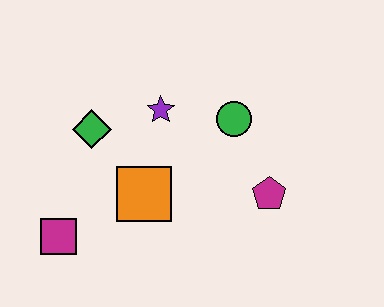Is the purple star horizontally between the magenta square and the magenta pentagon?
Yes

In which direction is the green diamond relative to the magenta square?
The green diamond is above the magenta square.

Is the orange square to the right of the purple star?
No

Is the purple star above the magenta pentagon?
Yes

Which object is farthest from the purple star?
The magenta square is farthest from the purple star.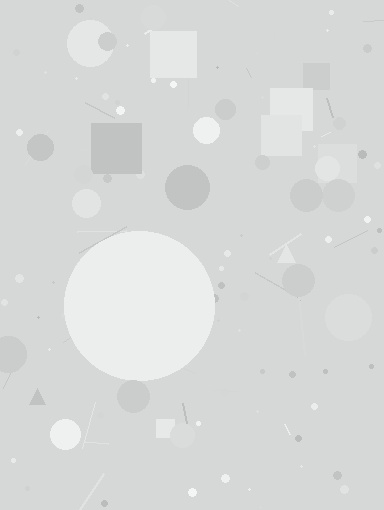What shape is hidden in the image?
A circle is hidden in the image.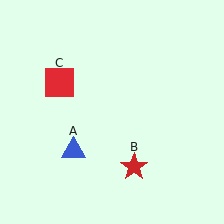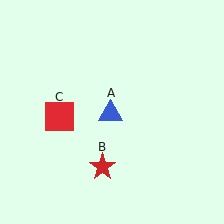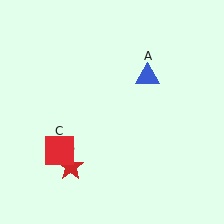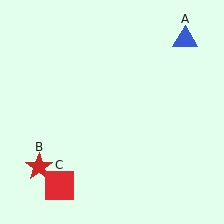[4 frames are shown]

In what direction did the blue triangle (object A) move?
The blue triangle (object A) moved up and to the right.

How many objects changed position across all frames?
3 objects changed position: blue triangle (object A), red star (object B), red square (object C).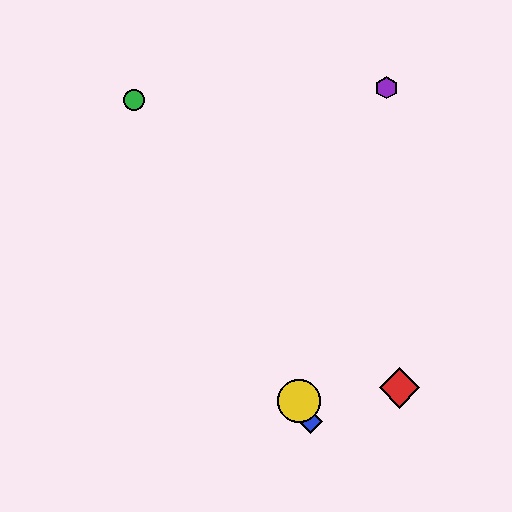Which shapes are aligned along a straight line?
The blue diamond, the green circle, the yellow circle are aligned along a straight line.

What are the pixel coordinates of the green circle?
The green circle is at (134, 100).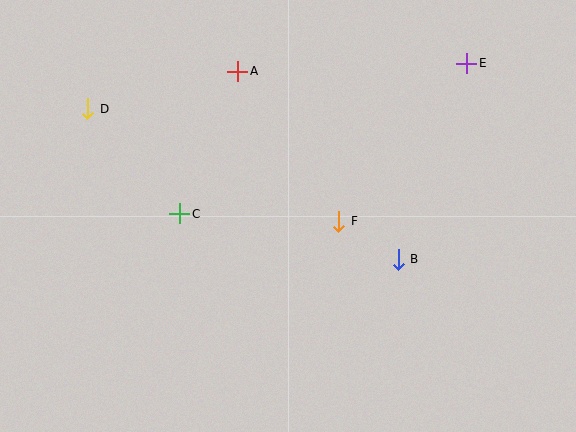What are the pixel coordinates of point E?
Point E is at (467, 63).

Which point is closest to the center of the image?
Point F at (339, 221) is closest to the center.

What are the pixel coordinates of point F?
Point F is at (339, 221).